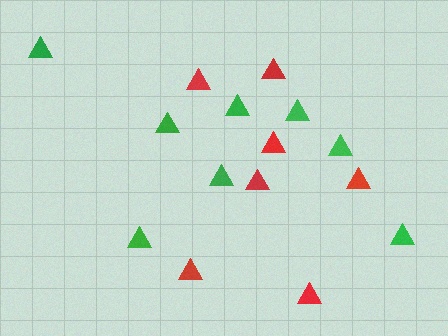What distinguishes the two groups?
There are 2 groups: one group of green triangles (8) and one group of red triangles (7).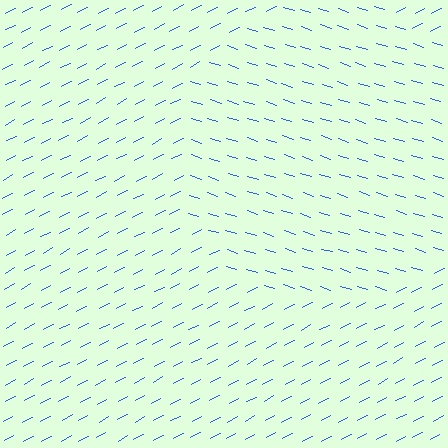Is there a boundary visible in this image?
Yes, there is a texture boundary formed by a change in line orientation.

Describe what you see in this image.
The image is filled with small blue line segments. A circle region in the image has lines oriented differently from the surrounding lines, creating a visible texture boundary.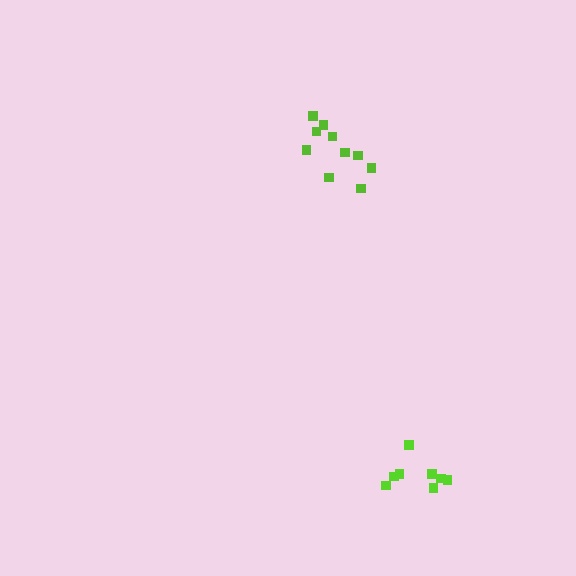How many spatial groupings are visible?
There are 2 spatial groupings.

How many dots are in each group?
Group 1: 10 dots, Group 2: 8 dots (18 total).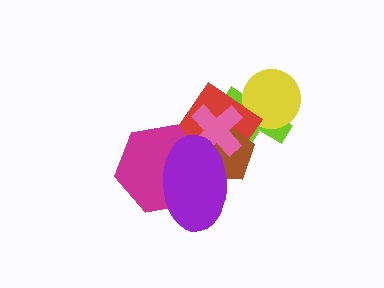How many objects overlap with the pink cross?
5 objects overlap with the pink cross.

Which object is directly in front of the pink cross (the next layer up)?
The magenta hexagon is directly in front of the pink cross.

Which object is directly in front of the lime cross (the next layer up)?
The yellow circle is directly in front of the lime cross.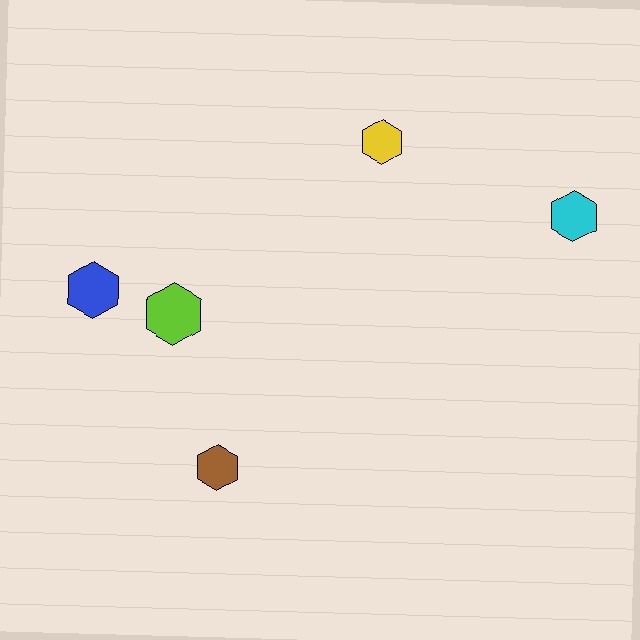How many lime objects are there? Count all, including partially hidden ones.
There is 1 lime object.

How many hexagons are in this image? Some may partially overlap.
There are 5 hexagons.